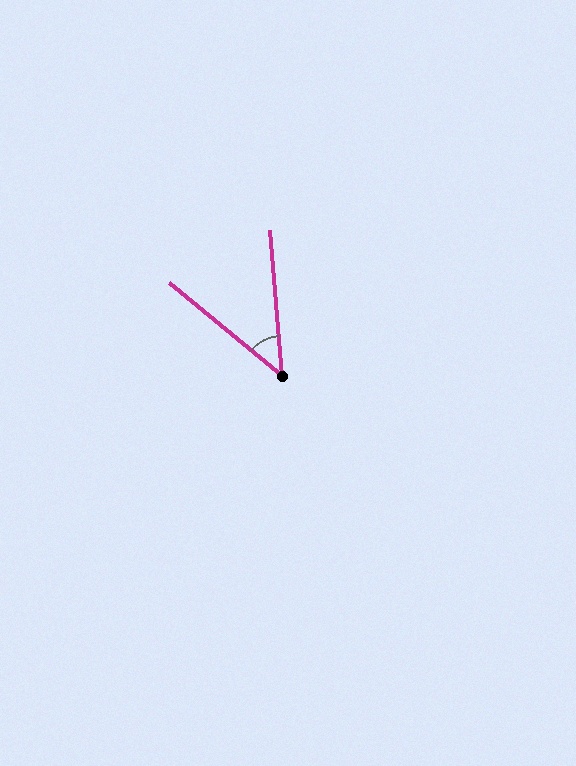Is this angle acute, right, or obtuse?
It is acute.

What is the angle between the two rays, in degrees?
Approximately 46 degrees.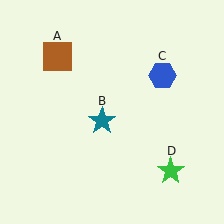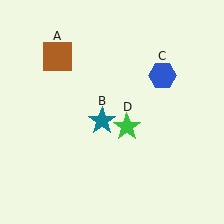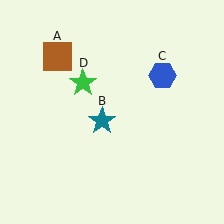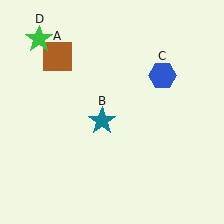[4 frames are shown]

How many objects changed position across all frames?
1 object changed position: green star (object D).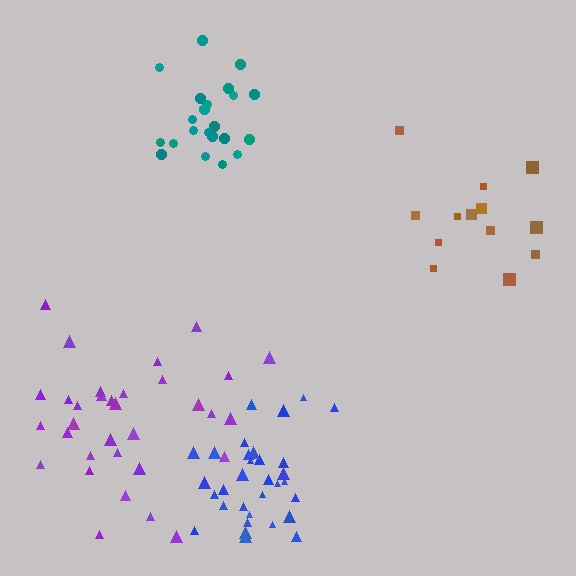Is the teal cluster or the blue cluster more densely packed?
Teal.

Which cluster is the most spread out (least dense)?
Purple.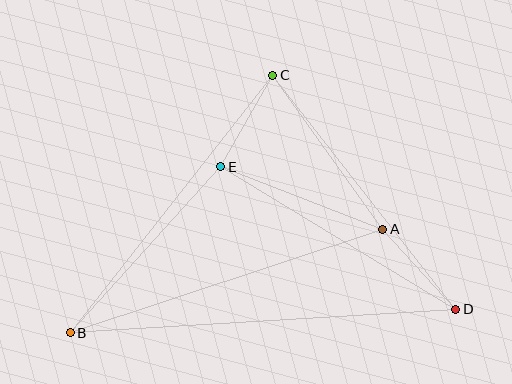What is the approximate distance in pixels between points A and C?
The distance between A and C is approximately 189 pixels.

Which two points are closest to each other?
Points C and E are closest to each other.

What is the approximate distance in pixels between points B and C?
The distance between B and C is approximately 328 pixels.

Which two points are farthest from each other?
Points B and D are farthest from each other.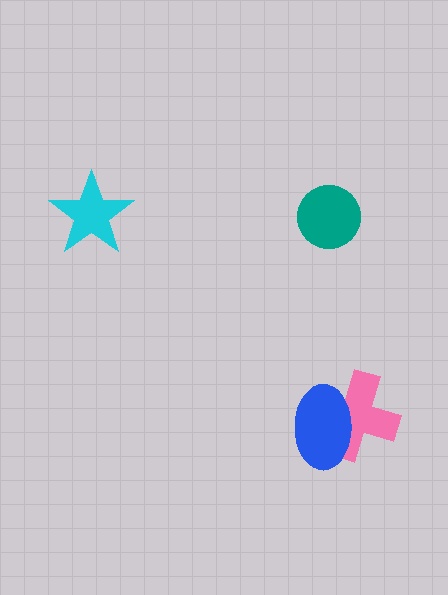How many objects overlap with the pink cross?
1 object overlaps with the pink cross.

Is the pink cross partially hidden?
Yes, it is partially covered by another shape.